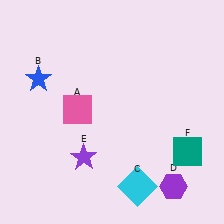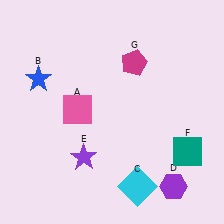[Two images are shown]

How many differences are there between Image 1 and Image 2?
There is 1 difference between the two images.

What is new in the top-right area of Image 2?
A magenta pentagon (G) was added in the top-right area of Image 2.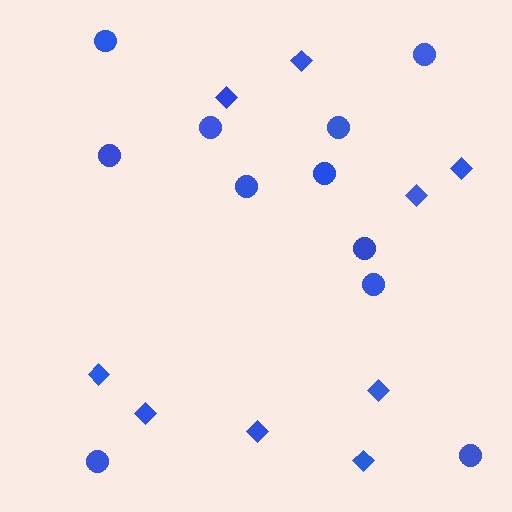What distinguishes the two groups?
There are 2 groups: one group of circles (11) and one group of diamonds (9).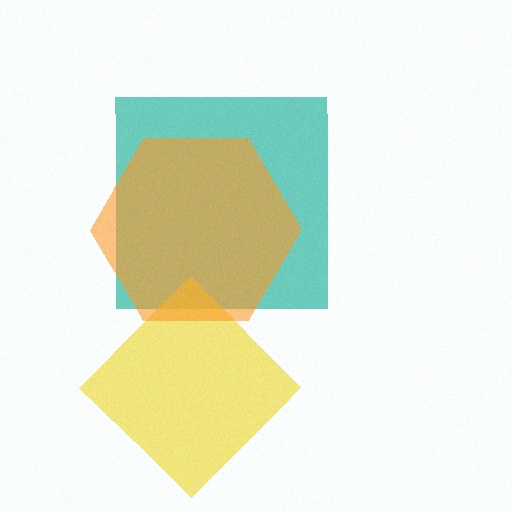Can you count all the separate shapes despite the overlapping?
Yes, there are 3 separate shapes.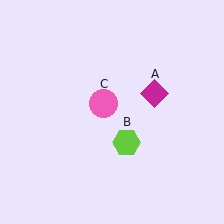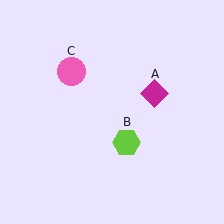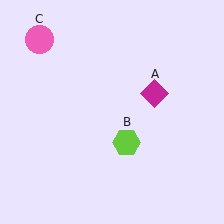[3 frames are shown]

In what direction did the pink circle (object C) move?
The pink circle (object C) moved up and to the left.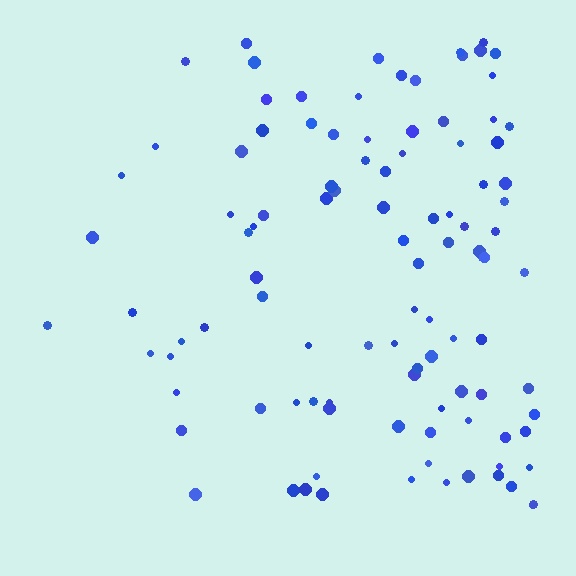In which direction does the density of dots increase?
From left to right, with the right side densest.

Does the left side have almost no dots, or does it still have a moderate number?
Still a moderate number, just noticeably fewer than the right.